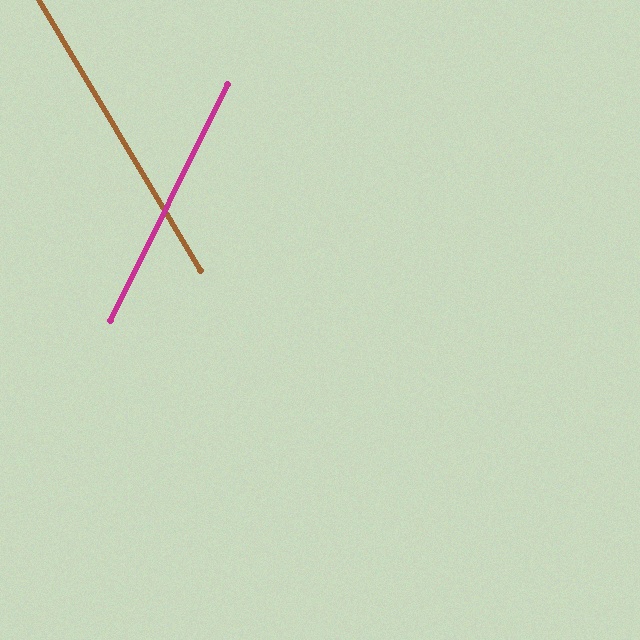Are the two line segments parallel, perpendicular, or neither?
Neither parallel nor perpendicular — they differ by about 57°.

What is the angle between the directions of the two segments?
Approximately 57 degrees.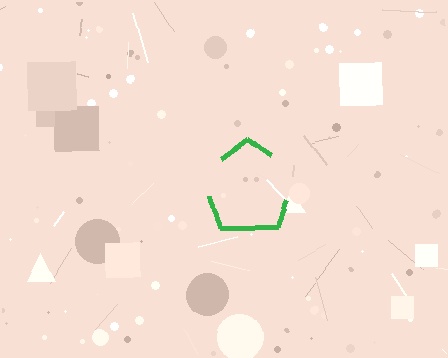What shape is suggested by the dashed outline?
The dashed outline suggests a pentagon.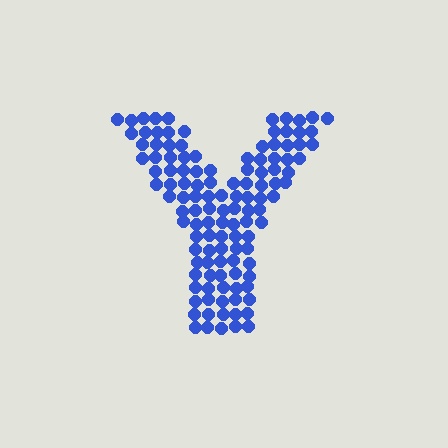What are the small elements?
The small elements are circles.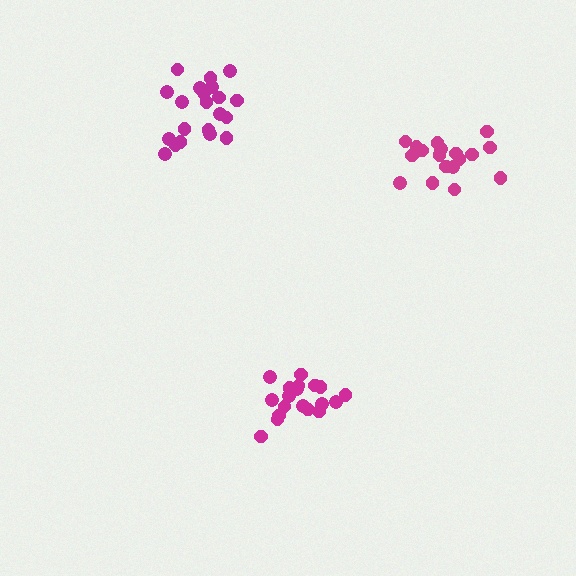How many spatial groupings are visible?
There are 3 spatial groupings.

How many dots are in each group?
Group 1: 19 dots, Group 2: 21 dots, Group 3: 18 dots (58 total).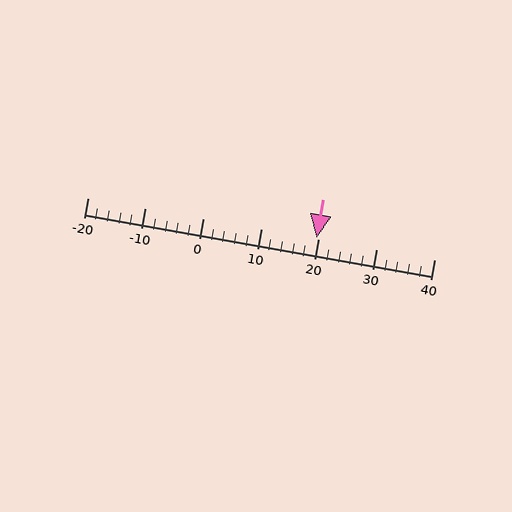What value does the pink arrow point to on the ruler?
The pink arrow points to approximately 20.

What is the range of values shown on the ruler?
The ruler shows values from -20 to 40.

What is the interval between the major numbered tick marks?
The major tick marks are spaced 10 units apart.